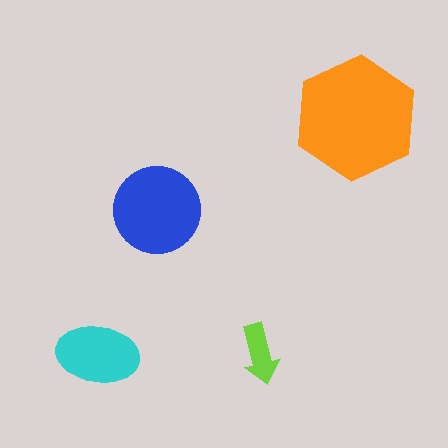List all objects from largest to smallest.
The orange hexagon, the blue circle, the cyan ellipse, the lime arrow.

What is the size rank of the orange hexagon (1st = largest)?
1st.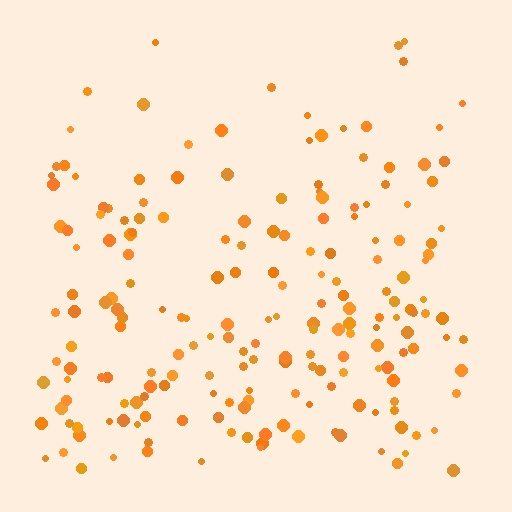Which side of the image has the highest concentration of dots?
The bottom.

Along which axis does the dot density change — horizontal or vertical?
Vertical.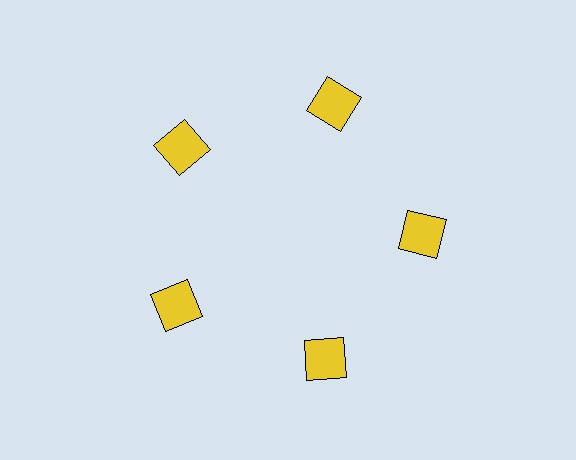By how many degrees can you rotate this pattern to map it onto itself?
The pattern maps onto itself every 72 degrees of rotation.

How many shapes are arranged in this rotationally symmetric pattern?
There are 5 shapes, arranged in 5 groups of 1.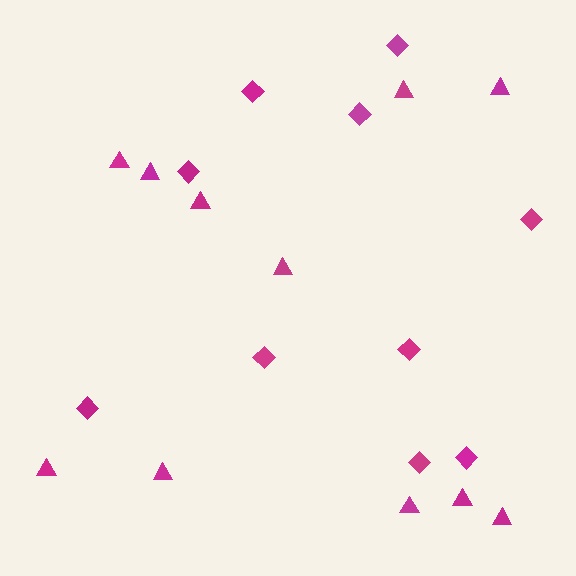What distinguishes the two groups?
There are 2 groups: one group of triangles (11) and one group of diamonds (10).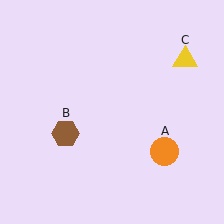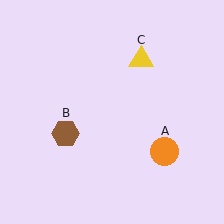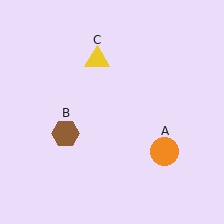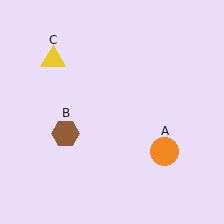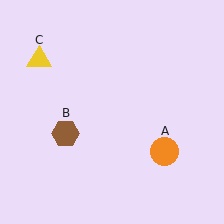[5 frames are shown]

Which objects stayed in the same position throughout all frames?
Orange circle (object A) and brown hexagon (object B) remained stationary.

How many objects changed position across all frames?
1 object changed position: yellow triangle (object C).